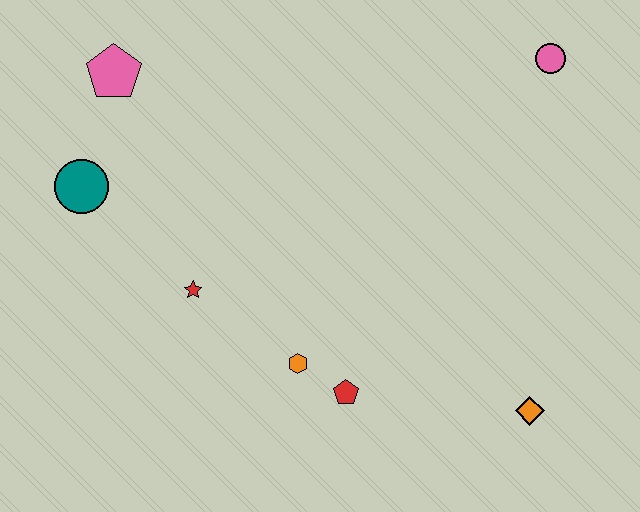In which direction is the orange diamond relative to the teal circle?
The orange diamond is to the right of the teal circle.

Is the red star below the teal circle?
Yes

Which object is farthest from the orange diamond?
The pink pentagon is farthest from the orange diamond.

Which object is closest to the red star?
The orange hexagon is closest to the red star.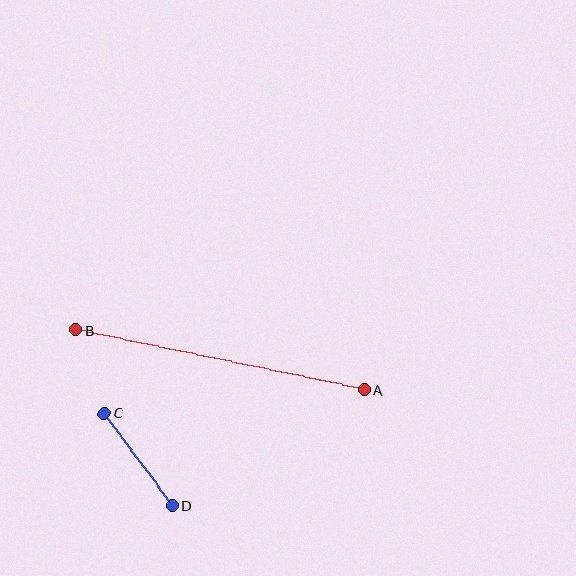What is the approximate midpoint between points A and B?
The midpoint is at approximately (220, 360) pixels.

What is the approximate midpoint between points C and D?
The midpoint is at approximately (138, 459) pixels.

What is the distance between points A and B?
The distance is approximately 295 pixels.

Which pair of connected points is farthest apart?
Points A and B are farthest apart.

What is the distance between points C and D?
The distance is approximately 115 pixels.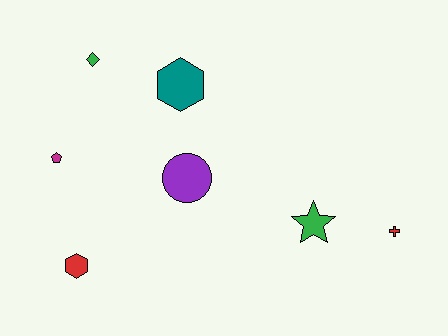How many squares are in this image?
There are no squares.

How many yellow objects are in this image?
There are no yellow objects.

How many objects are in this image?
There are 7 objects.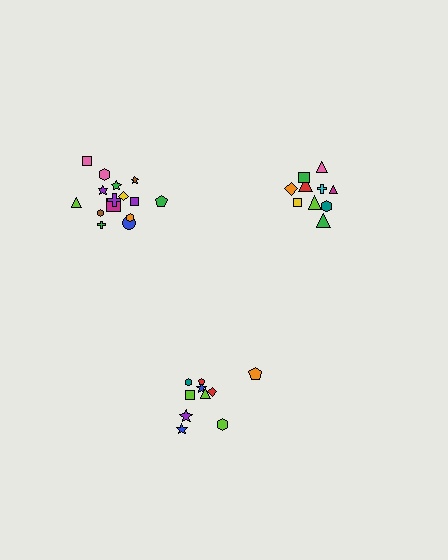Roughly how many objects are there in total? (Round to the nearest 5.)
Roughly 35 objects in total.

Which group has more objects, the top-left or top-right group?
The top-left group.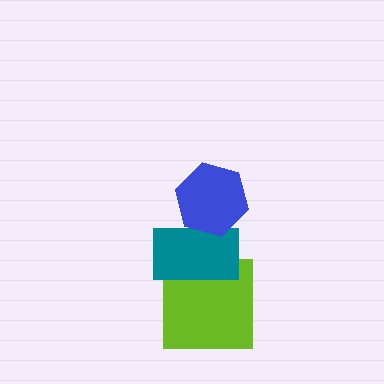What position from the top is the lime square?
The lime square is 3rd from the top.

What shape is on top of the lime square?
The teal rectangle is on top of the lime square.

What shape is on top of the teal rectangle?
The blue hexagon is on top of the teal rectangle.